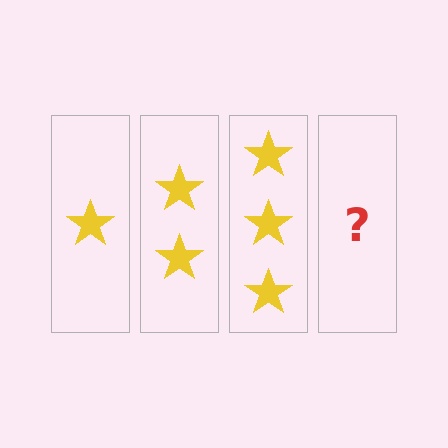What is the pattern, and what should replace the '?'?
The pattern is that each step adds one more star. The '?' should be 4 stars.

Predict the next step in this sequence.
The next step is 4 stars.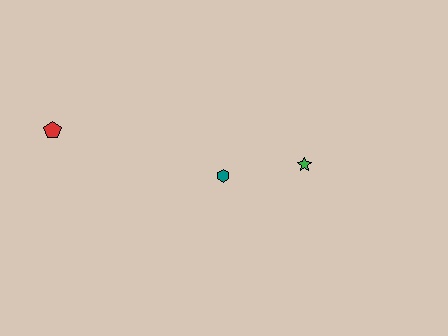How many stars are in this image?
There is 1 star.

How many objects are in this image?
There are 3 objects.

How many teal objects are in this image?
There is 1 teal object.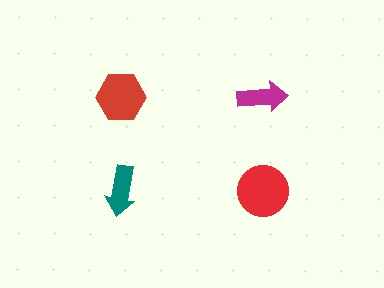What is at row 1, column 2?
A magenta arrow.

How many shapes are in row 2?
2 shapes.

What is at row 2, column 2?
A red circle.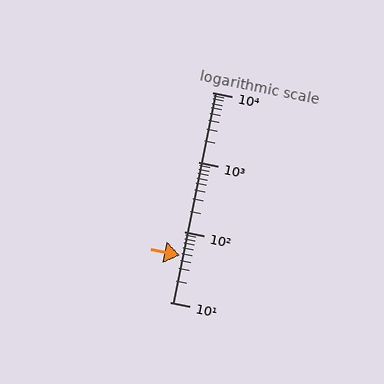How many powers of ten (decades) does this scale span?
The scale spans 3 decades, from 10 to 10000.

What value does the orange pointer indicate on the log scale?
The pointer indicates approximately 46.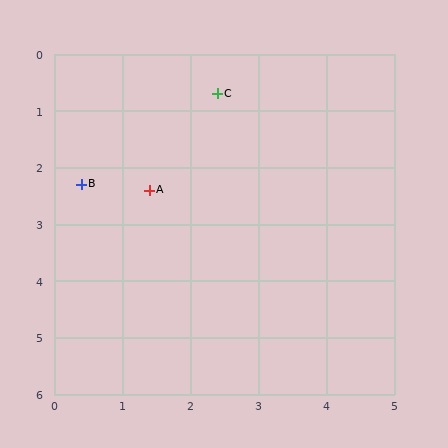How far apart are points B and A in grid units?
Points B and A are about 1.0 grid units apart.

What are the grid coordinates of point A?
Point A is at approximately (1.4, 2.4).